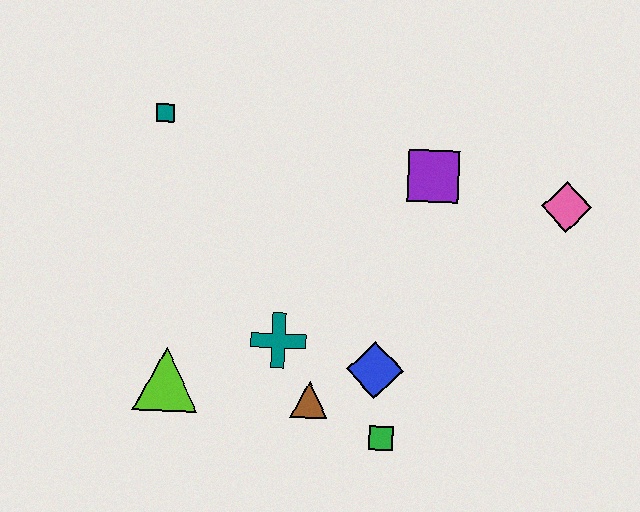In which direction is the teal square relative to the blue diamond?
The teal square is above the blue diamond.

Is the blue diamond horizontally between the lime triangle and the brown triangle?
No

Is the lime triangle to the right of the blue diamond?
No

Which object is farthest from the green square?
The teal square is farthest from the green square.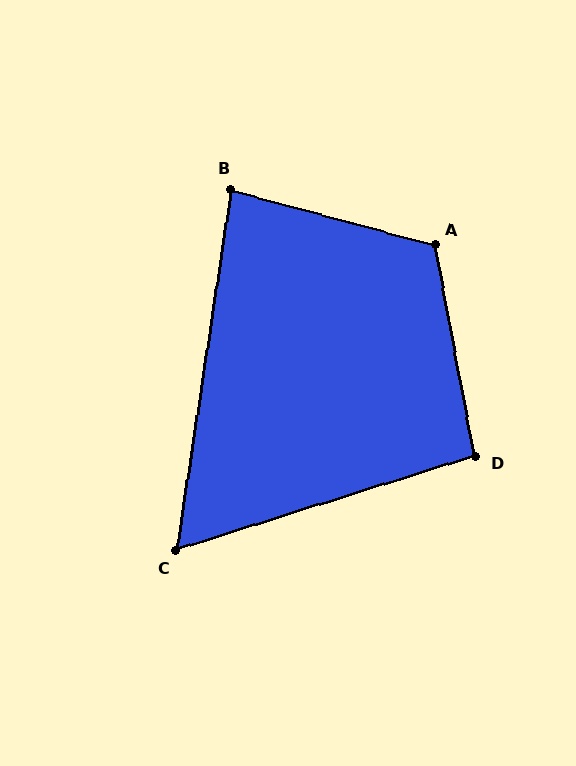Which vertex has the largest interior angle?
A, at approximately 116 degrees.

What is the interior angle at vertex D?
Approximately 97 degrees (obtuse).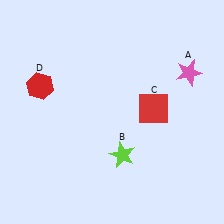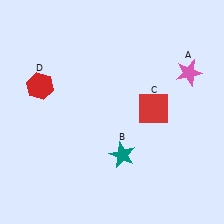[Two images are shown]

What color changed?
The star (B) changed from lime in Image 1 to teal in Image 2.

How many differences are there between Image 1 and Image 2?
There is 1 difference between the two images.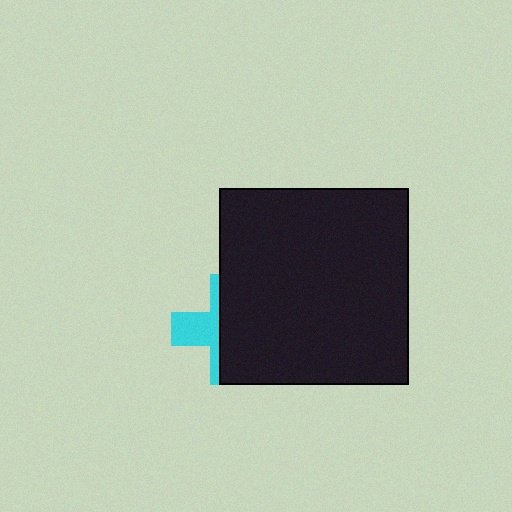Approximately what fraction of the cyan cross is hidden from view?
Roughly 63% of the cyan cross is hidden behind the black rectangle.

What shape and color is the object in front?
The object in front is a black rectangle.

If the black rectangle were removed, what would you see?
You would see the complete cyan cross.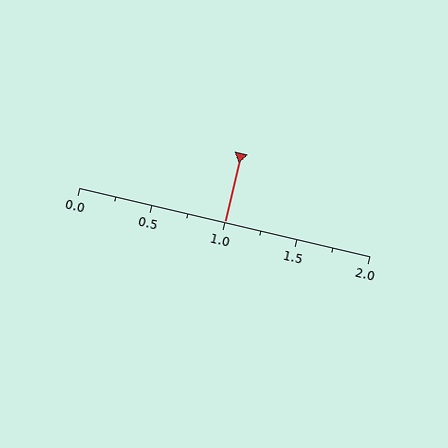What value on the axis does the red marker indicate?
The marker indicates approximately 1.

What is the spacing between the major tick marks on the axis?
The major ticks are spaced 0.5 apart.